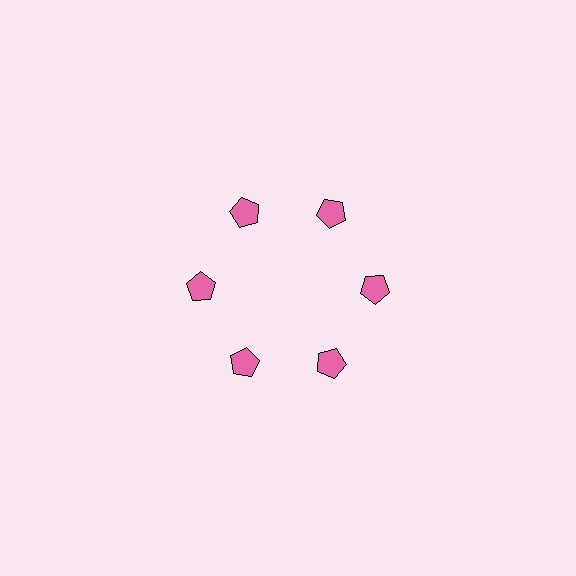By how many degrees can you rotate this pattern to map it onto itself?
The pattern maps onto itself every 60 degrees of rotation.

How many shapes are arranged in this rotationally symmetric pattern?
There are 6 shapes, arranged in 6 groups of 1.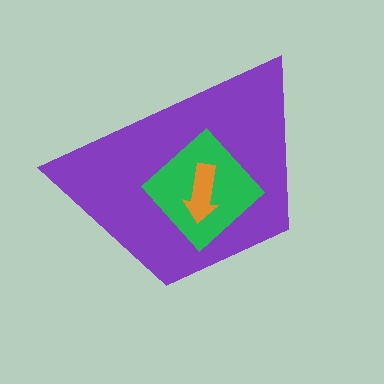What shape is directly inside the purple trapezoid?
The green diamond.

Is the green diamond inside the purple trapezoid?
Yes.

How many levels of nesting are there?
3.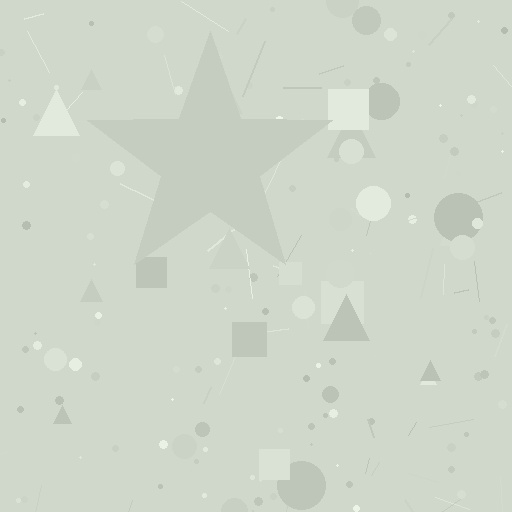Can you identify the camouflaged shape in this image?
The camouflaged shape is a star.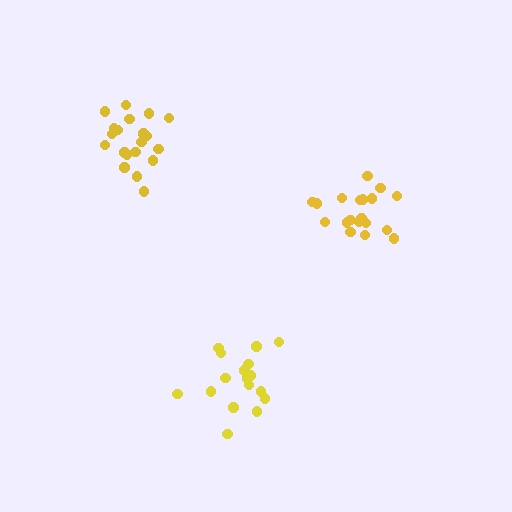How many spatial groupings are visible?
There are 3 spatial groupings.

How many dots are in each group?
Group 1: 17 dots, Group 2: 20 dots, Group 3: 19 dots (56 total).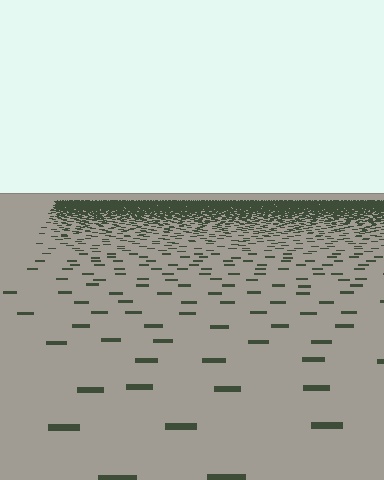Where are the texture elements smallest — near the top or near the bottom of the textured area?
Near the top.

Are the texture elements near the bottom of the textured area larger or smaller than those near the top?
Larger. Near the bottom, elements are closer to the viewer and appear at a bigger on-screen size.